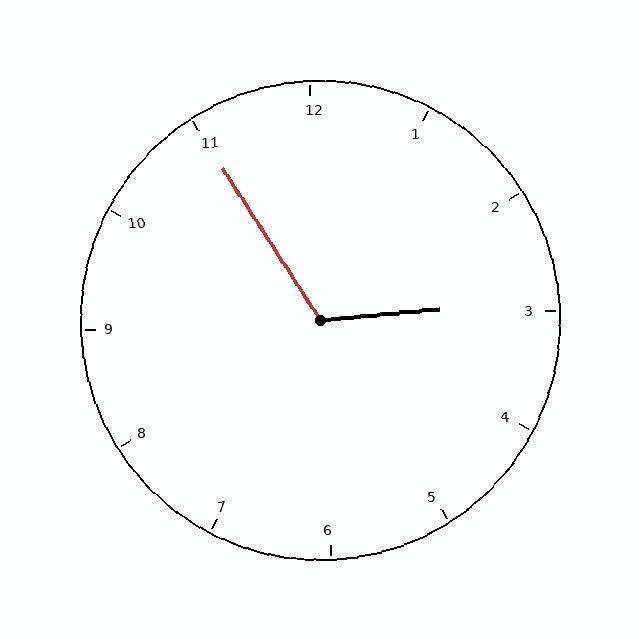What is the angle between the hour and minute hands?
Approximately 118 degrees.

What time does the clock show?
2:55.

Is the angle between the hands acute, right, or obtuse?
It is obtuse.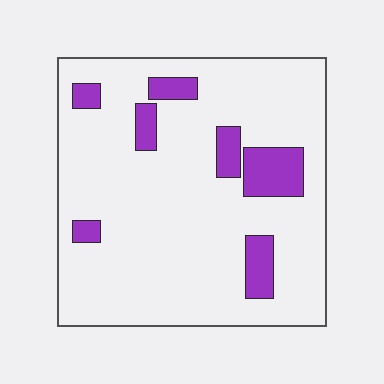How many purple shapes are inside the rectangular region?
7.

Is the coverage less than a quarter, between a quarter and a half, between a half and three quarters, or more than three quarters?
Less than a quarter.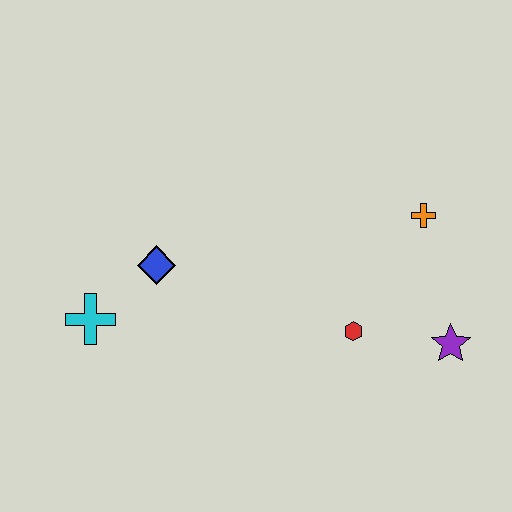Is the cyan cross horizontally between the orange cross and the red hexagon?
No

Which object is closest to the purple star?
The red hexagon is closest to the purple star.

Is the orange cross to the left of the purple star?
Yes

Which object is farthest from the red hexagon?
The cyan cross is farthest from the red hexagon.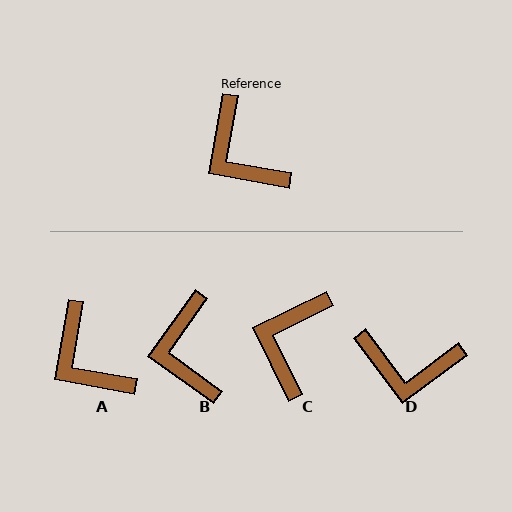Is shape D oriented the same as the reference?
No, it is off by about 47 degrees.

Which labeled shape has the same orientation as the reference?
A.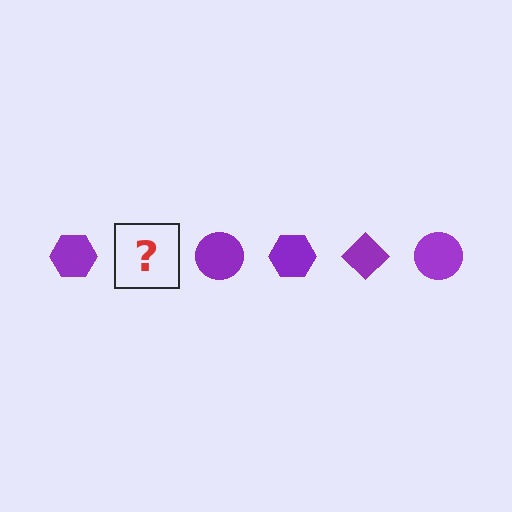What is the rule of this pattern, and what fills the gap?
The rule is that the pattern cycles through hexagon, diamond, circle shapes in purple. The gap should be filled with a purple diamond.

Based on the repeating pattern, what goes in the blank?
The blank should be a purple diamond.